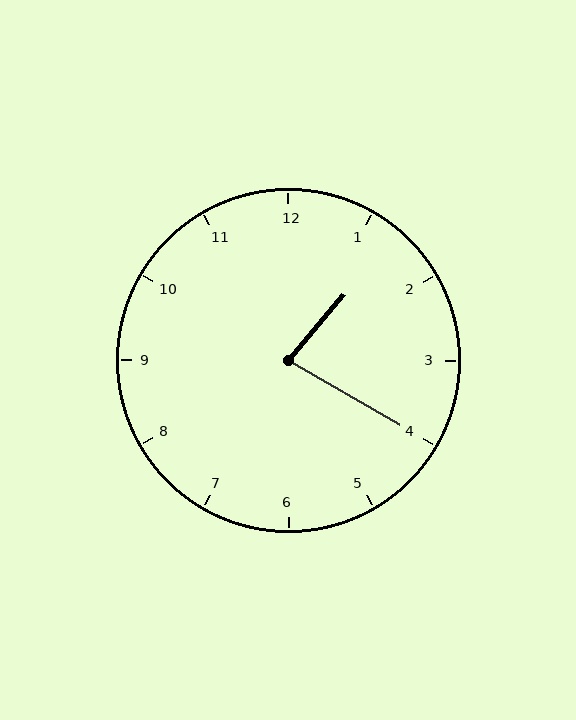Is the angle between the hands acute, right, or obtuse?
It is acute.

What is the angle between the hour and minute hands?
Approximately 80 degrees.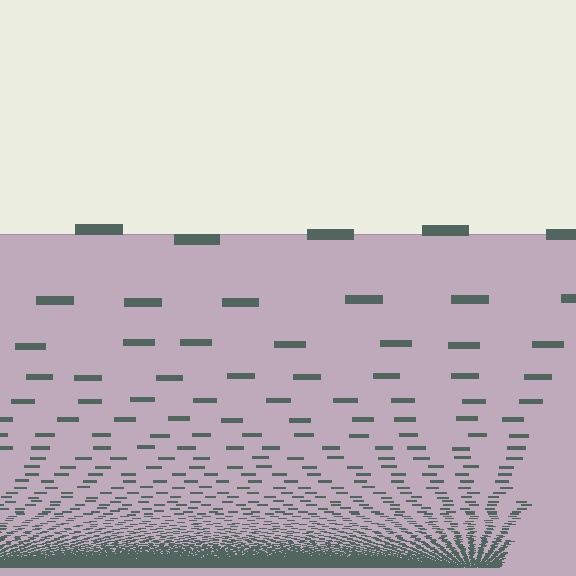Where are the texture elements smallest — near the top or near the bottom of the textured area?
Near the bottom.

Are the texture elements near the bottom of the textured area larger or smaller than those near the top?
Smaller. The gradient is inverted — elements near the bottom are smaller and denser.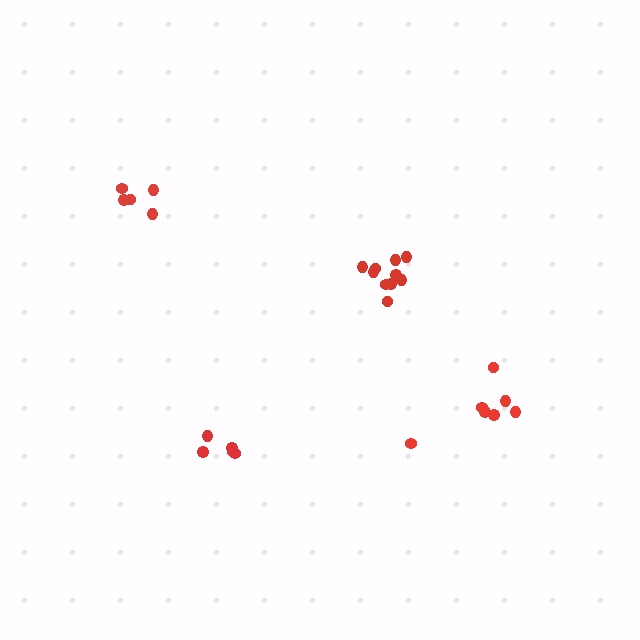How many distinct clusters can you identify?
There are 4 distinct clusters.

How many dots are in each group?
Group 1: 5 dots, Group 2: 10 dots, Group 3: 5 dots, Group 4: 8 dots (28 total).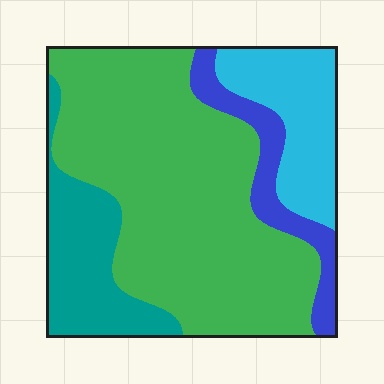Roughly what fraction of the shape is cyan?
Cyan takes up about one sixth (1/6) of the shape.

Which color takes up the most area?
Green, at roughly 55%.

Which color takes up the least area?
Blue, at roughly 10%.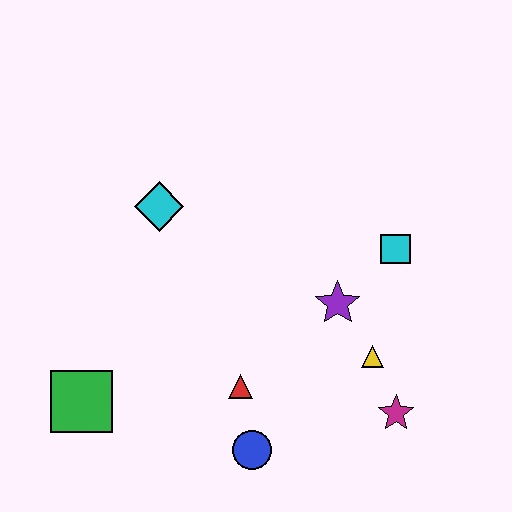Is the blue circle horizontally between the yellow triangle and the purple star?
No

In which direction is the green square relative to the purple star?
The green square is to the left of the purple star.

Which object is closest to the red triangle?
The blue circle is closest to the red triangle.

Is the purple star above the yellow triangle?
Yes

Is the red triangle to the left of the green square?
No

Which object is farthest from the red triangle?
The cyan square is farthest from the red triangle.